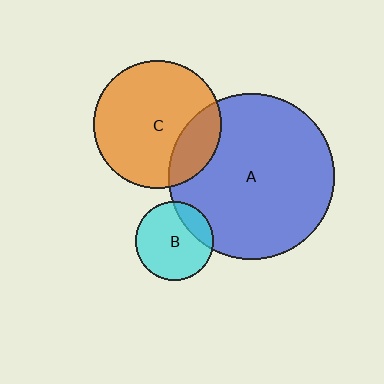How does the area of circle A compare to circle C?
Approximately 1.7 times.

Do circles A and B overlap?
Yes.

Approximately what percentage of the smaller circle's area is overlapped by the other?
Approximately 20%.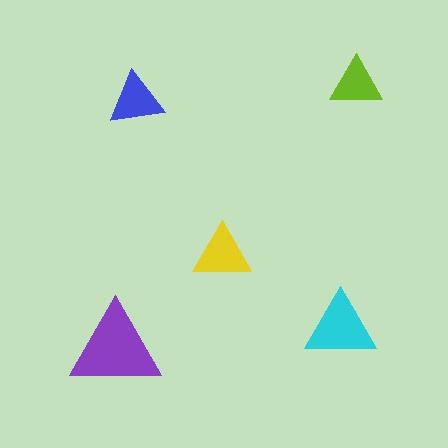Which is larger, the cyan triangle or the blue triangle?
The cyan one.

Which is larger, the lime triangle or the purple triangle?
The purple one.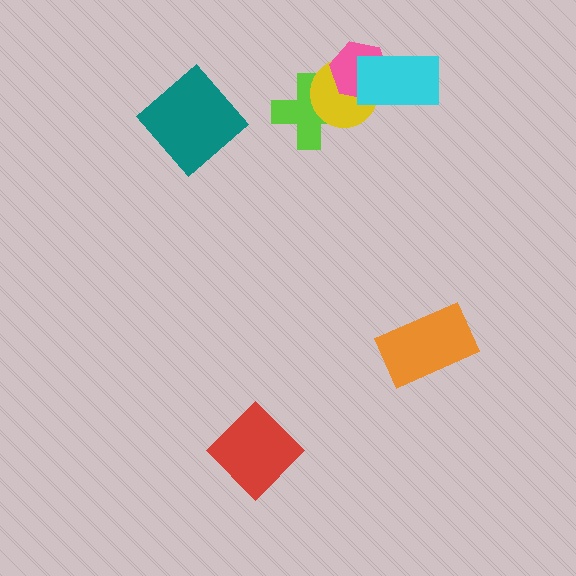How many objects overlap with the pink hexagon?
2 objects overlap with the pink hexagon.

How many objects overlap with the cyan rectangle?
2 objects overlap with the cyan rectangle.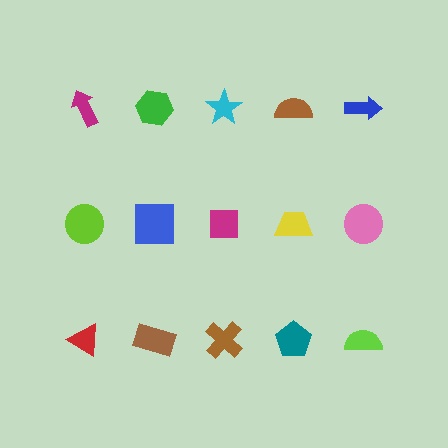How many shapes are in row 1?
5 shapes.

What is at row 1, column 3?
A cyan star.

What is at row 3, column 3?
A brown cross.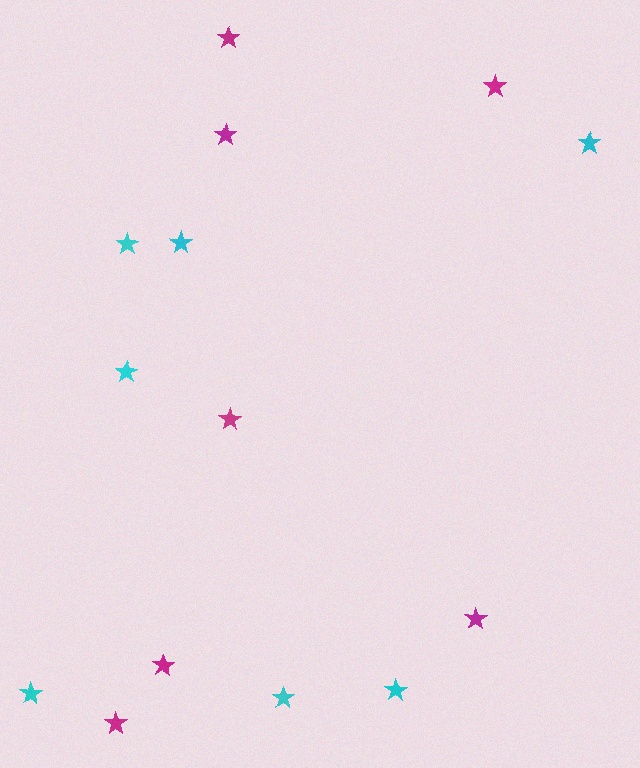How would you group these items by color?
There are 2 groups: one group of magenta stars (7) and one group of cyan stars (7).